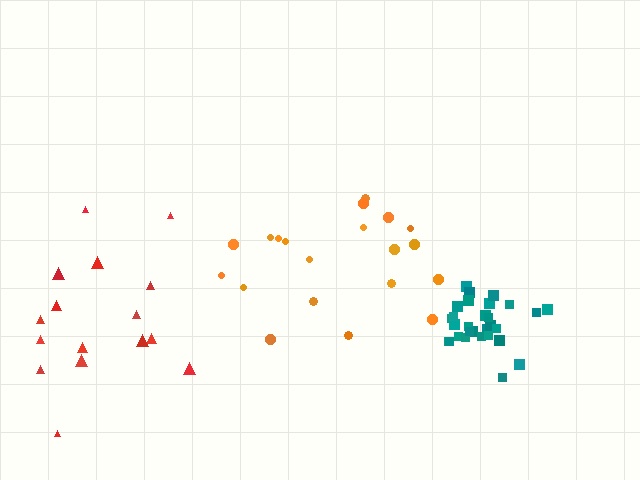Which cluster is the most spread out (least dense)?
Orange.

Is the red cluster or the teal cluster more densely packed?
Teal.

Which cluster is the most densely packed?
Teal.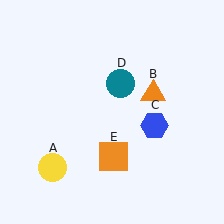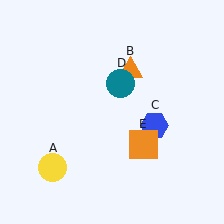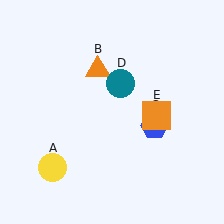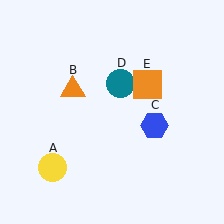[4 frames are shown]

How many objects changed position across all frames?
2 objects changed position: orange triangle (object B), orange square (object E).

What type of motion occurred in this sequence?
The orange triangle (object B), orange square (object E) rotated counterclockwise around the center of the scene.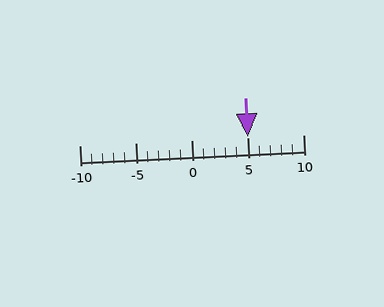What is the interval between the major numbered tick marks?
The major tick marks are spaced 5 units apart.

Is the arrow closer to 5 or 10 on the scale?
The arrow is closer to 5.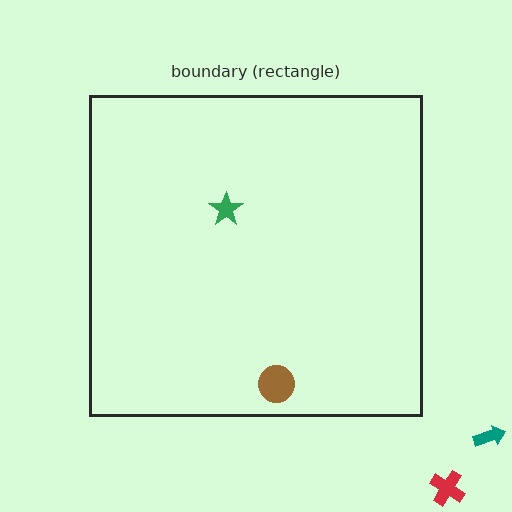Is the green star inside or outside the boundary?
Inside.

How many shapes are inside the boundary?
2 inside, 2 outside.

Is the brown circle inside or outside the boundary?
Inside.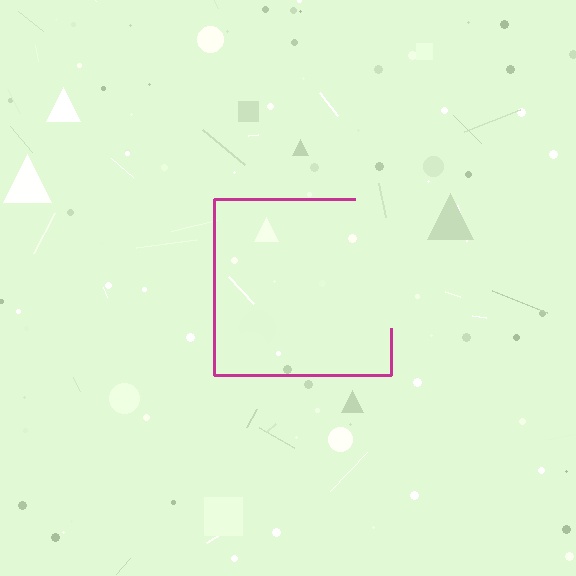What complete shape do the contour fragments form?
The contour fragments form a square.